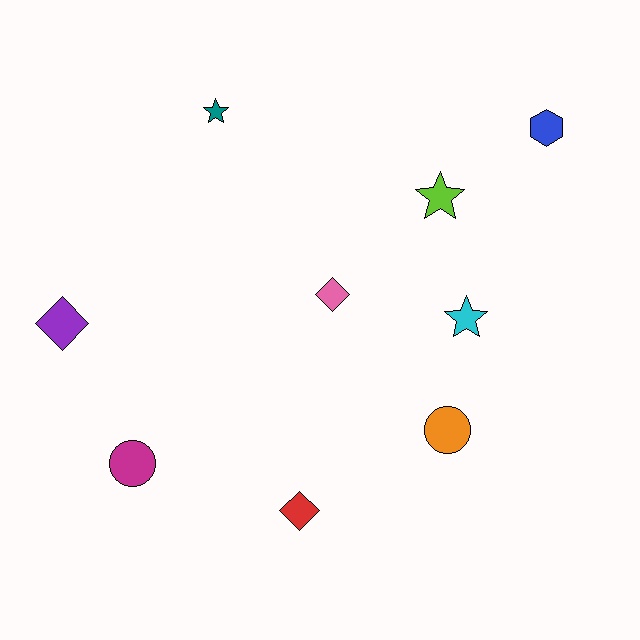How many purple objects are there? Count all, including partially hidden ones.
There is 1 purple object.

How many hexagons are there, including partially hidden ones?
There is 1 hexagon.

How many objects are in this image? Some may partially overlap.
There are 9 objects.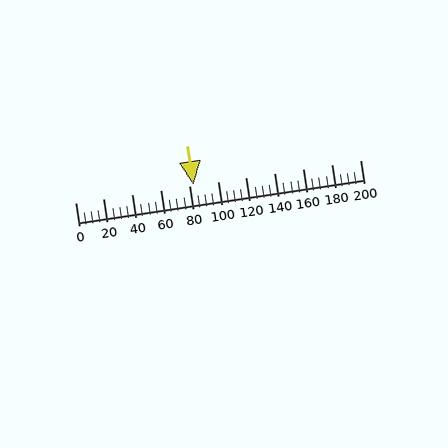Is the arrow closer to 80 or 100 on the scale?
The arrow is closer to 80.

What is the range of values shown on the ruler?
The ruler shows values from 0 to 200.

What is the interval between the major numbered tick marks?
The major tick marks are spaced 20 units apart.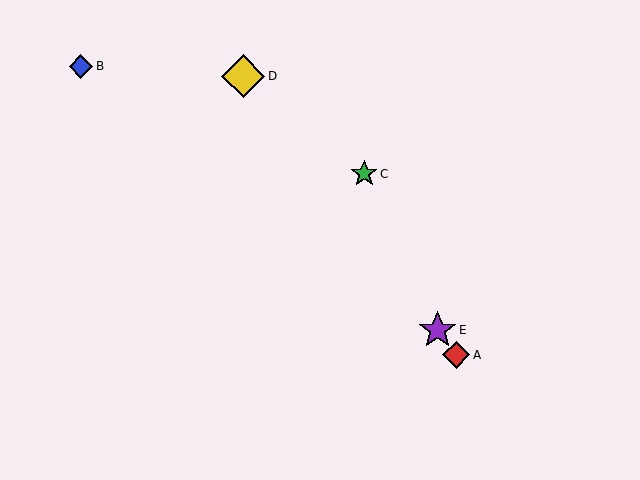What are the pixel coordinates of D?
Object D is at (243, 76).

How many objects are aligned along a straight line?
3 objects (A, D, E) are aligned along a straight line.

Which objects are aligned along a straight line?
Objects A, D, E are aligned along a straight line.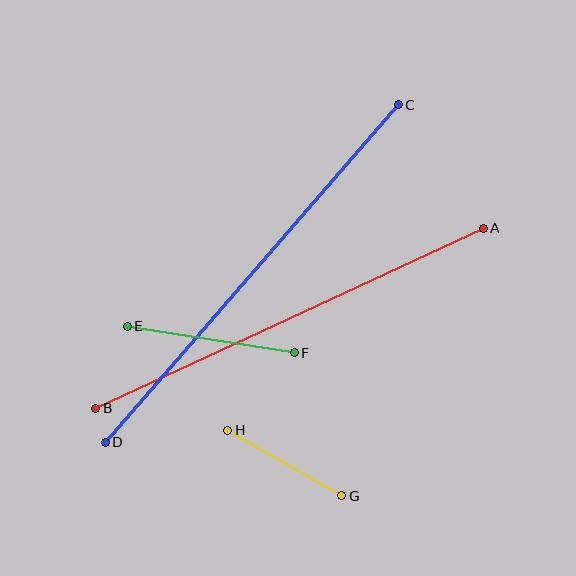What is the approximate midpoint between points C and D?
The midpoint is at approximately (252, 273) pixels.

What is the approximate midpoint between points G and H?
The midpoint is at approximately (285, 463) pixels.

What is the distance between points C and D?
The distance is approximately 447 pixels.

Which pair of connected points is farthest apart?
Points C and D are farthest apart.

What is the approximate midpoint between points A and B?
The midpoint is at approximately (290, 318) pixels.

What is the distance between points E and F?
The distance is approximately 169 pixels.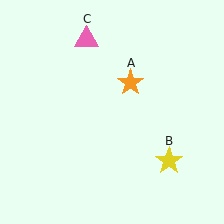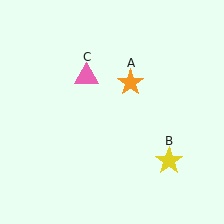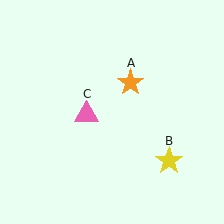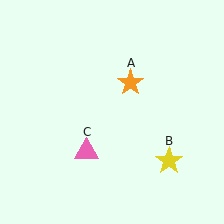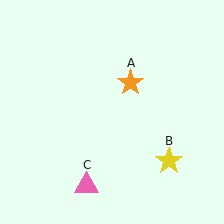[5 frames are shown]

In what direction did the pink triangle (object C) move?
The pink triangle (object C) moved down.